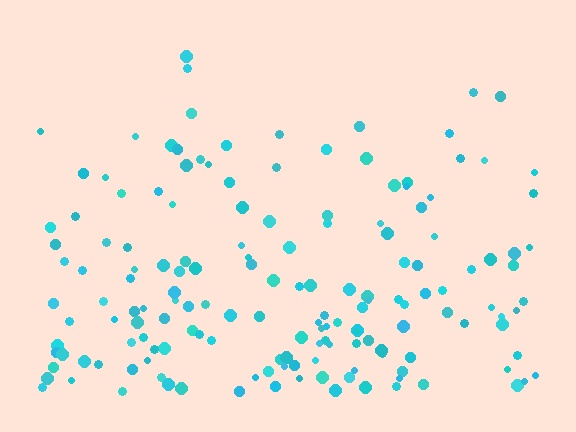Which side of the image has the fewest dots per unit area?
The top.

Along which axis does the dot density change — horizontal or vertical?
Vertical.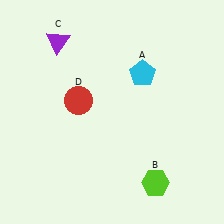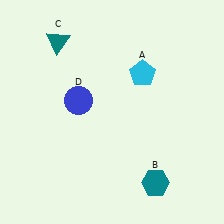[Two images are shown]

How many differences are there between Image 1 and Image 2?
There are 3 differences between the two images.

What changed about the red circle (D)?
In Image 1, D is red. In Image 2, it changed to blue.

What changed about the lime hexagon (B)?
In Image 1, B is lime. In Image 2, it changed to teal.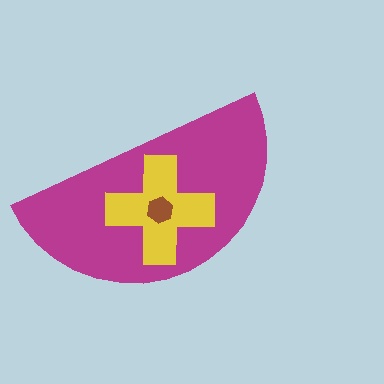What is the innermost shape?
The brown hexagon.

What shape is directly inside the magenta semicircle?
The yellow cross.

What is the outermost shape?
The magenta semicircle.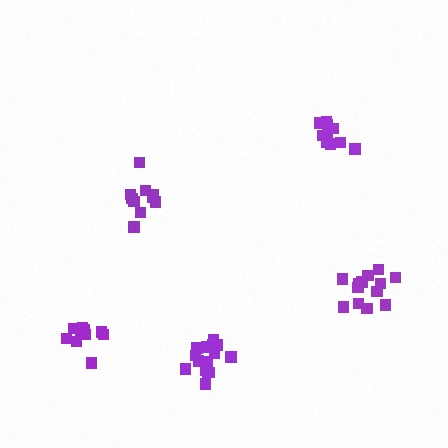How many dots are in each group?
Group 1: 10 dots, Group 2: 13 dots, Group 3: 15 dots, Group 4: 10 dots, Group 5: 10 dots (58 total).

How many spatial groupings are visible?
There are 5 spatial groupings.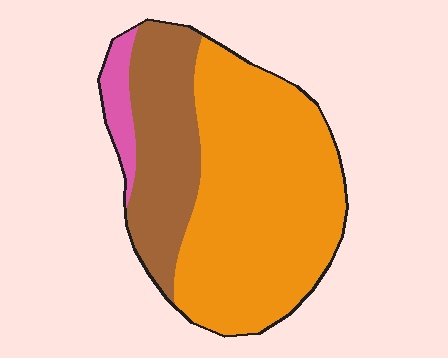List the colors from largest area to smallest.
From largest to smallest: orange, brown, pink.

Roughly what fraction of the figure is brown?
Brown takes up about one quarter (1/4) of the figure.